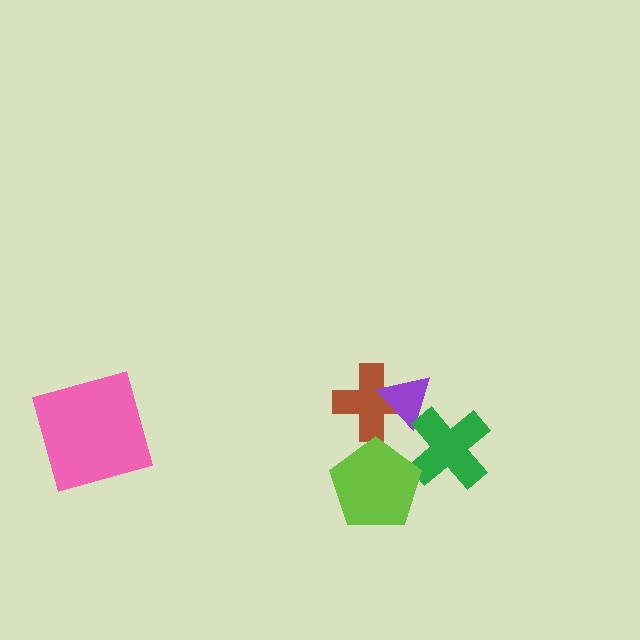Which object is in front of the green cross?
The lime pentagon is in front of the green cross.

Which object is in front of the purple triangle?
The green cross is in front of the purple triangle.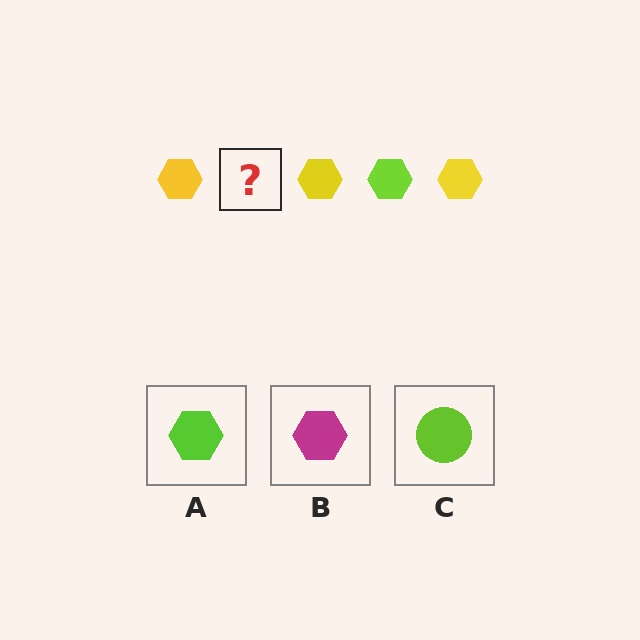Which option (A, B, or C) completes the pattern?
A.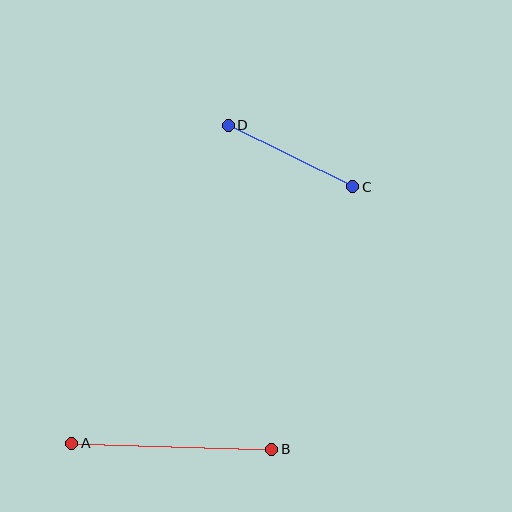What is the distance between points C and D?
The distance is approximately 139 pixels.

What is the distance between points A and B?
The distance is approximately 200 pixels.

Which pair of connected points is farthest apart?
Points A and B are farthest apart.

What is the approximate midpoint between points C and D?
The midpoint is at approximately (290, 156) pixels.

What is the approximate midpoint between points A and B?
The midpoint is at approximately (172, 446) pixels.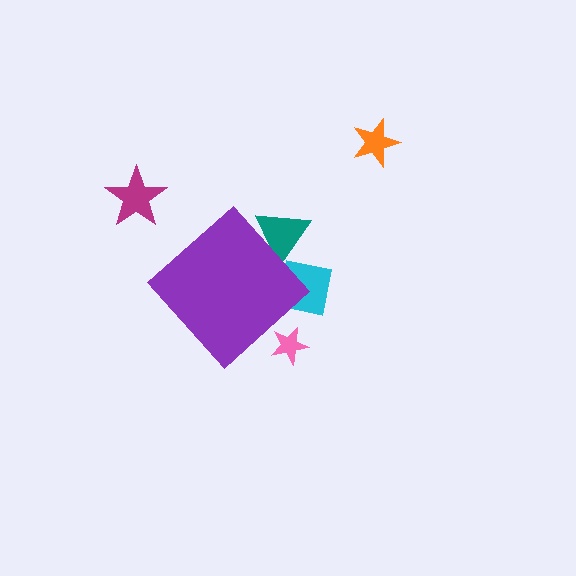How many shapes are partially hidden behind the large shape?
3 shapes are partially hidden.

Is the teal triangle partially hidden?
Yes, the teal triangle is partially hidden behind the purple diamond.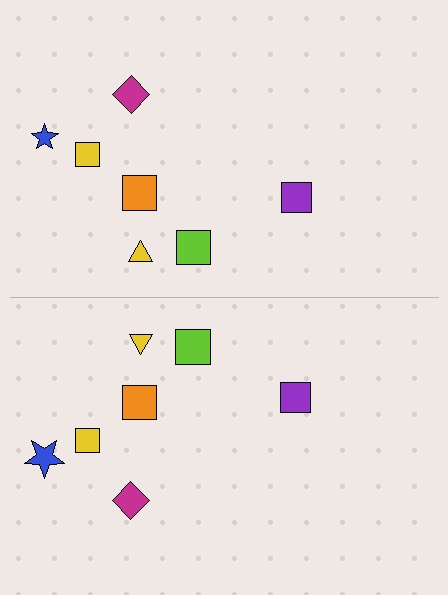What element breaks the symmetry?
The blue star on the bottom side has a different size than its mirror counterpart.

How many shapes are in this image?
There are 14 shapes in this image.